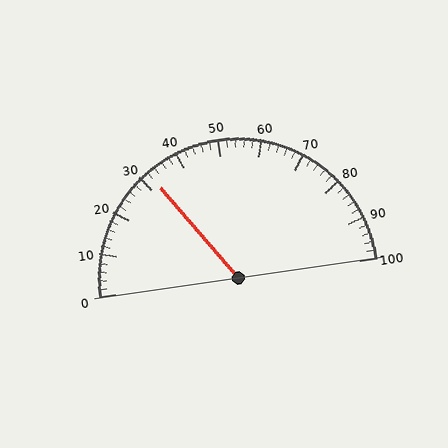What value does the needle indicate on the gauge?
The needle indicates approximately 32.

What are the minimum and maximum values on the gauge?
The gauge ranges from 0 to 100.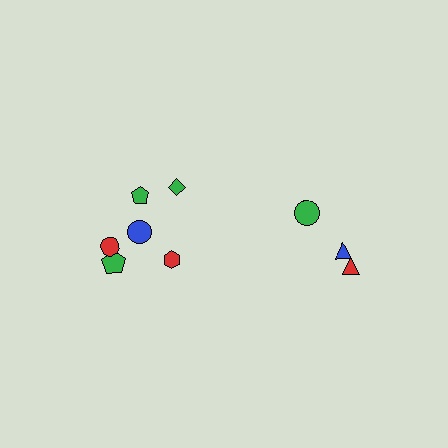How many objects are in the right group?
There are 3 objects.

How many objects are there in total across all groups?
There are 9 objects.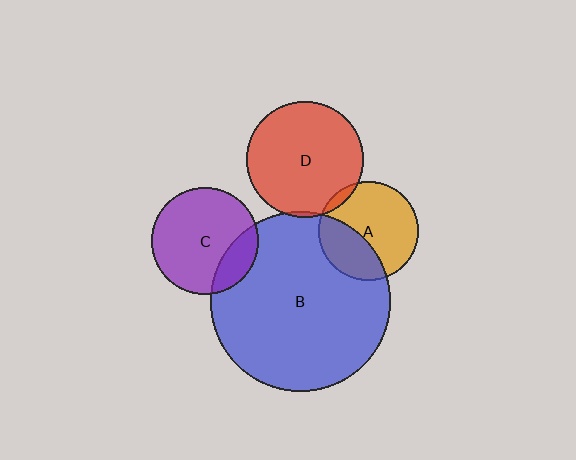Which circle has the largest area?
Circle B (blue).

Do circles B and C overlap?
Yes.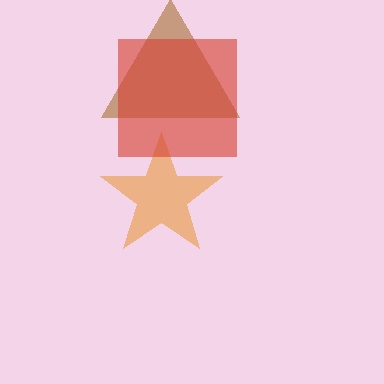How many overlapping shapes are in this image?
There are 3 overlapping shapes in the image.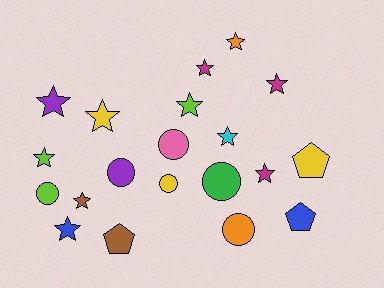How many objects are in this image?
There are 20 objects.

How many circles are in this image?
There are 6 circles.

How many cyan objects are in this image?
There is 1 cyan object.